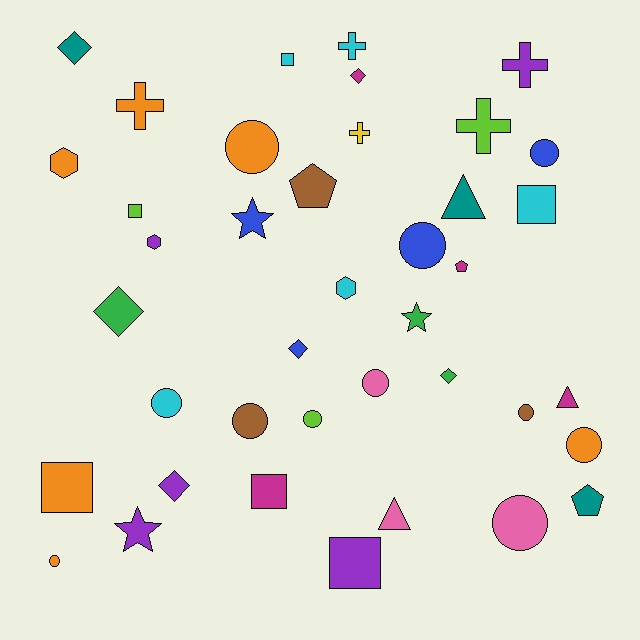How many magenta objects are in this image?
There are 4 magenta objects.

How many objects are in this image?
There are 40 objects.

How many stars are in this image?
There are 3 stars.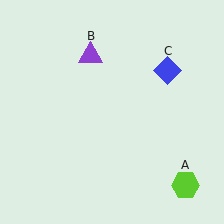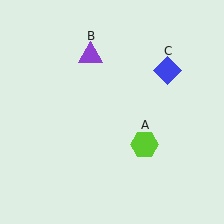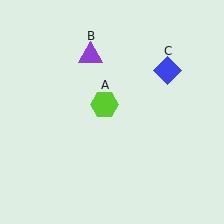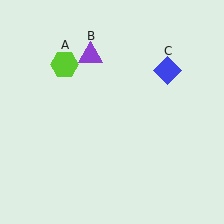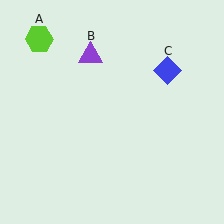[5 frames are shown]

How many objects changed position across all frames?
1 object changed position: lime hexagon (object A).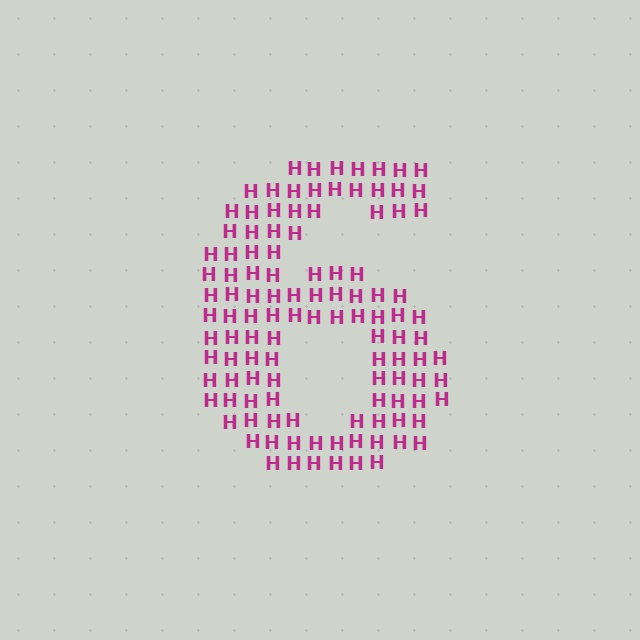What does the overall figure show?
The overall figure shows the digit 6.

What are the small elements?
The small elements are letter H's.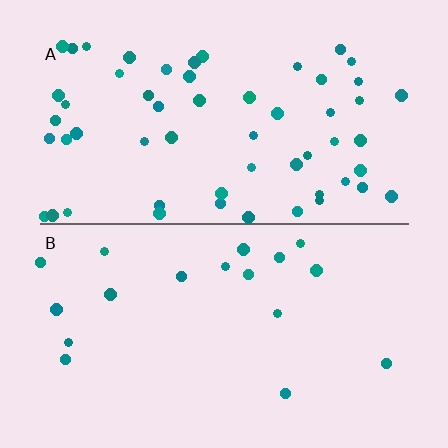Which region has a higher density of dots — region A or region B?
A (the top).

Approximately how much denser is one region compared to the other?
Approximately 3.2× — region A over region B.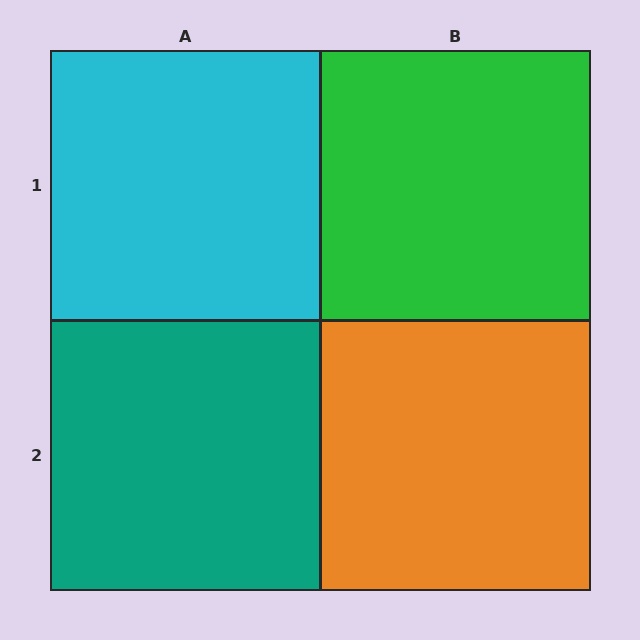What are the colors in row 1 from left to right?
Cyan, green.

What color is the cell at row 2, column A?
Teal.